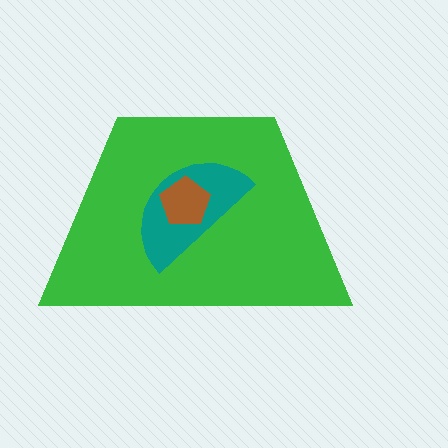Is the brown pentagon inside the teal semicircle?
Yes.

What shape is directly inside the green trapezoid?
The teal semicircle.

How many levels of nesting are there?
3.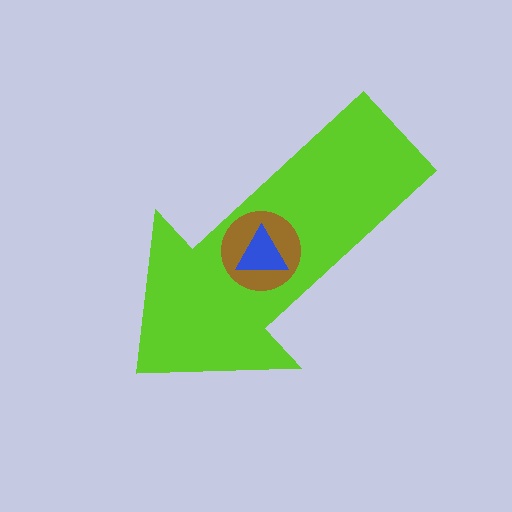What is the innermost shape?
The blue triangle.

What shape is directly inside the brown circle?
The blue triangle.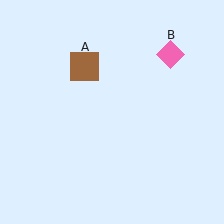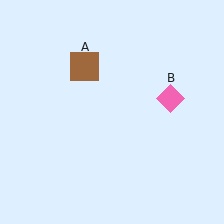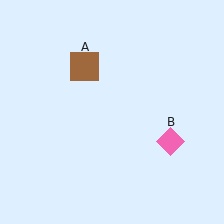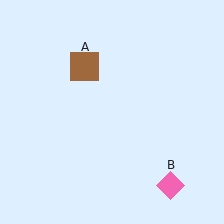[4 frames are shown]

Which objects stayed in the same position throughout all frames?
Brown square (object A) remained stationary.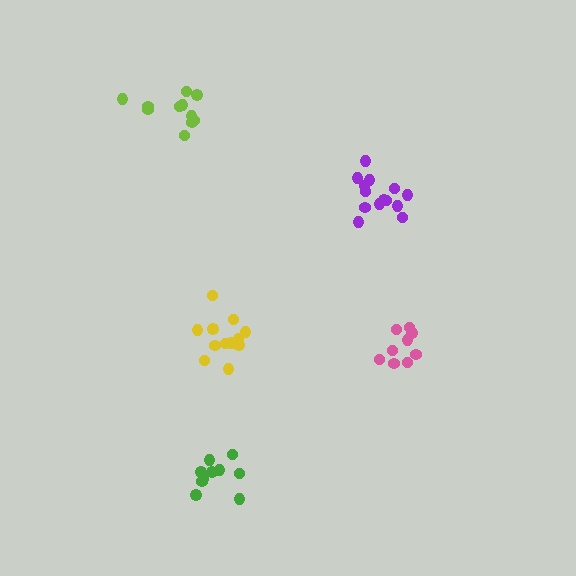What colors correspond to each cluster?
The clusters are colored: purple, lime, yellow, pink, green.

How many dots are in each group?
Group 1: 14 dots, Group 2: 11 dots, Group 3: 12 dots, Group 4: 9 dots, Group 5: 10 dots (56 total).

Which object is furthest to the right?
The pink cluster is rightmost.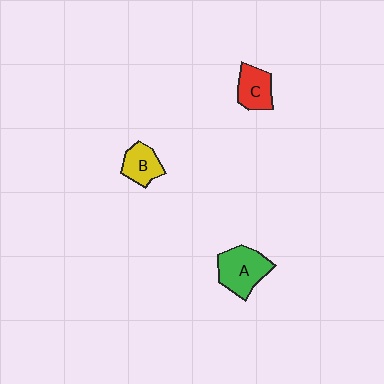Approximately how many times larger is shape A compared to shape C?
Approximately 1.4 times.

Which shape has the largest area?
Shape A (green).